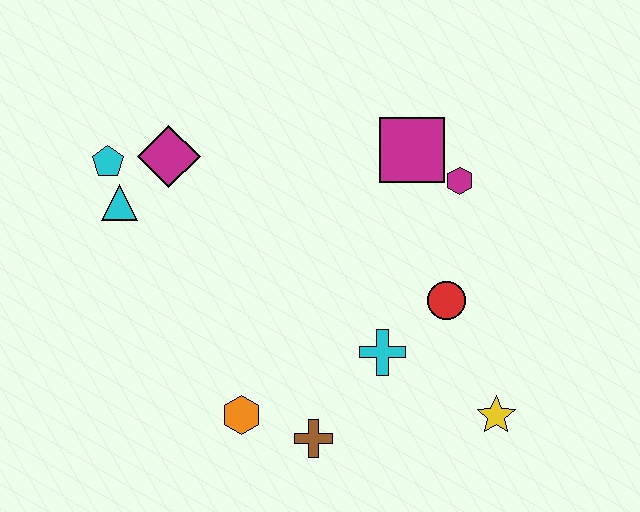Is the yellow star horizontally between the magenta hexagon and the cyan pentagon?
No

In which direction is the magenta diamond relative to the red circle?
The magenta diamond is to the left of the red circle.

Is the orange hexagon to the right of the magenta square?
No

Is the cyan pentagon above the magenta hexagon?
Yes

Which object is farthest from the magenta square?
The orange hexagon is farthest from the magenta square.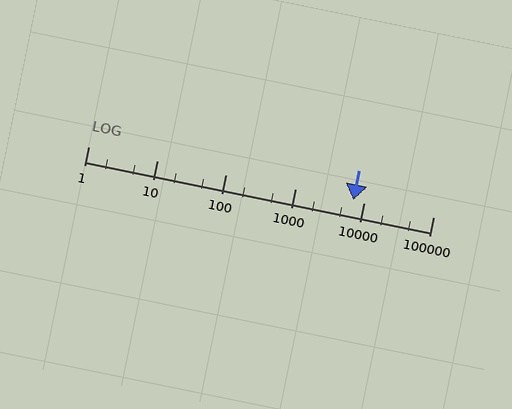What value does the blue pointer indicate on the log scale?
The pointer indicates approximately 6900.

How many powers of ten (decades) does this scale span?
The scale spans 5 decades, from 1 to 100000.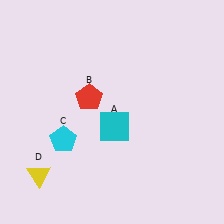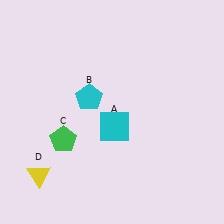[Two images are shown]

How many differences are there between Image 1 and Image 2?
There are 2 differences between the two images.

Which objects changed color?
B changed from red to cyan. C changed from cyan to green.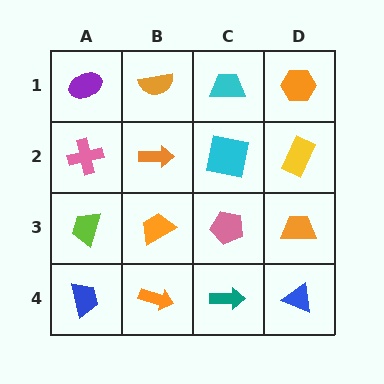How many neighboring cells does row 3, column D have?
3.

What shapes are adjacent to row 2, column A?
A purple ellipse (row 1, column A), a lime trapezoid (row 3, column A), an orange arrow (row 2, column B).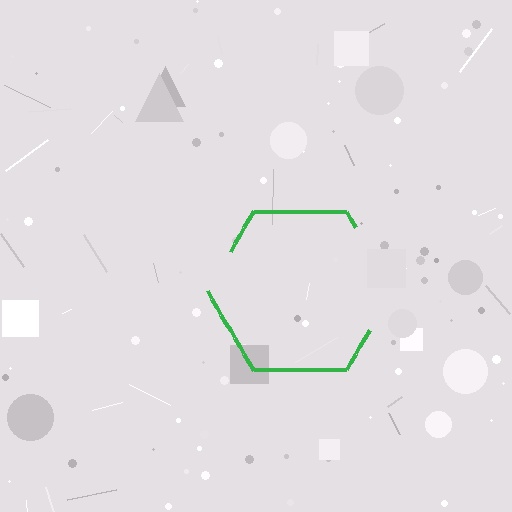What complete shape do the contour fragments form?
The contour fragments form a hexagon.